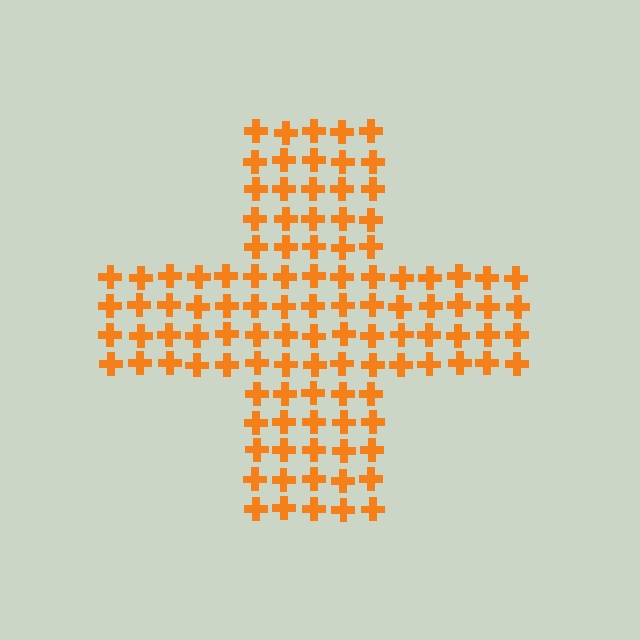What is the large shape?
The large shape is a cross.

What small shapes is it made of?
It is made of small crosses.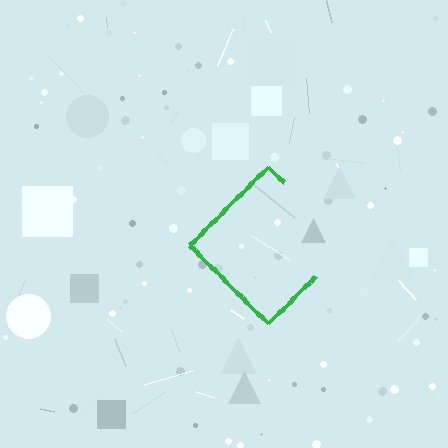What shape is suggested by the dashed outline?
The dashed outline suggests a diamond.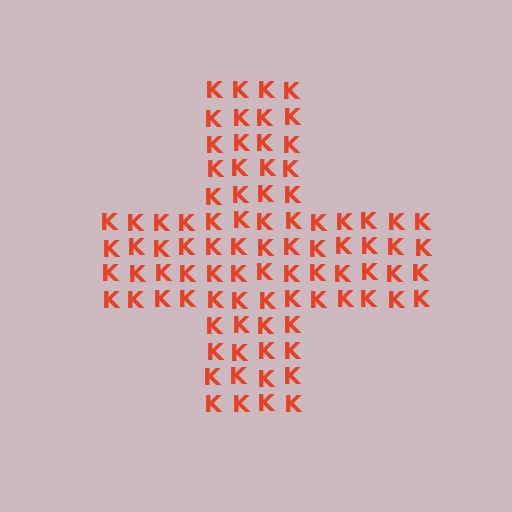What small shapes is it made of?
It is made of small letter K's.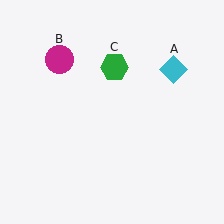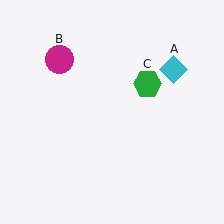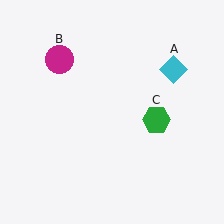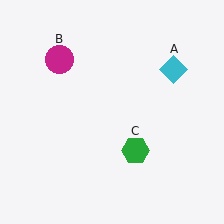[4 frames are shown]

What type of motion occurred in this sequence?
The green hexagon (object C) rotated clockwise around the center of the scene.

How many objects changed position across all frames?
1 object changed position: green hexagon (object C).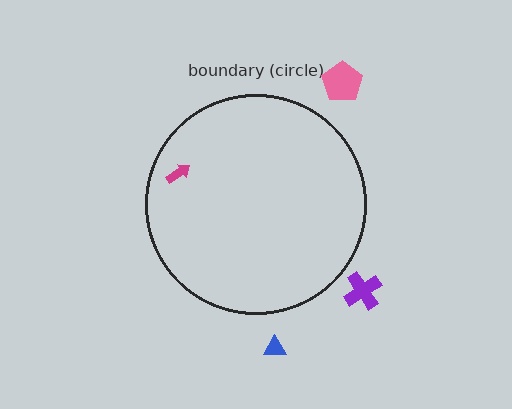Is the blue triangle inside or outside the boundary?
Outside.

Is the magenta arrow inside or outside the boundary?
Inside.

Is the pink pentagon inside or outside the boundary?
Outside.